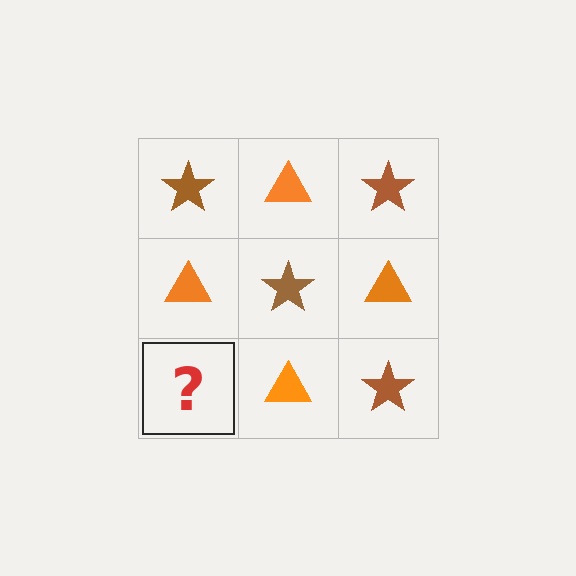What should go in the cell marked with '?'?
The missing cell should contain a brown star.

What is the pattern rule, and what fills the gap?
The rule is that it alternates brown star and orange triangle in a checkerboard pattern. The gap should be filled with a brown star.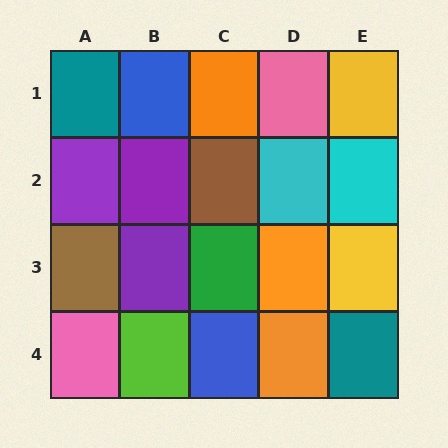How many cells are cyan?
2 cells are cyan.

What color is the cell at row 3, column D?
Orange.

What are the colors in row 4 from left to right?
Pink, lime, blue, orange, teal.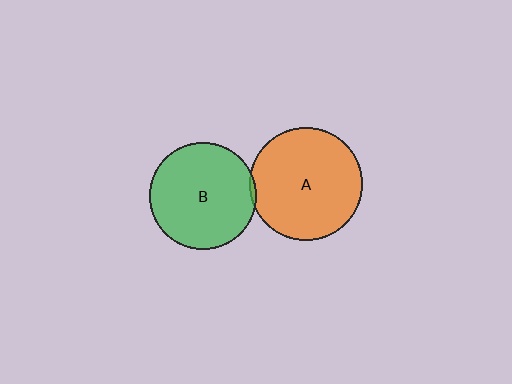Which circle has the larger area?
Circle A (orange).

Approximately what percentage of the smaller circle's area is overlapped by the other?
Approximately 5%.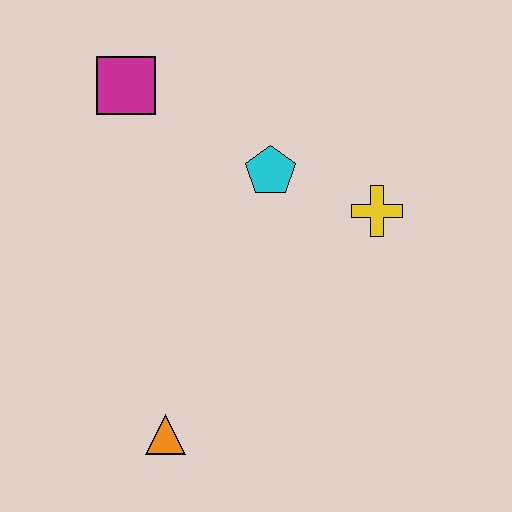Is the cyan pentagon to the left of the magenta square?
No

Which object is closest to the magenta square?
The cyan pentagon is closest to the magenta square.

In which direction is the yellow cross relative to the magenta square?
The yellow cross is to the right of the magenta square.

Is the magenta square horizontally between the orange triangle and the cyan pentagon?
No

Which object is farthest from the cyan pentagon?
The orange triangle is farthest from the cyan pentagon.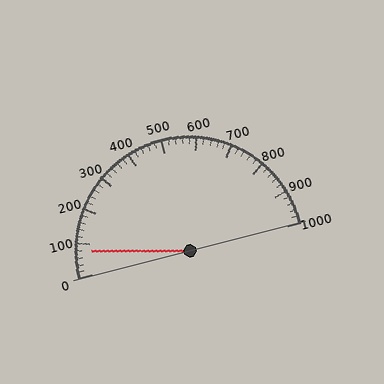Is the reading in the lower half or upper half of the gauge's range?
The reading is in the lower half of the range (0 to 1000).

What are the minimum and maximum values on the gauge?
The gauge ranges from 0 to 1000.